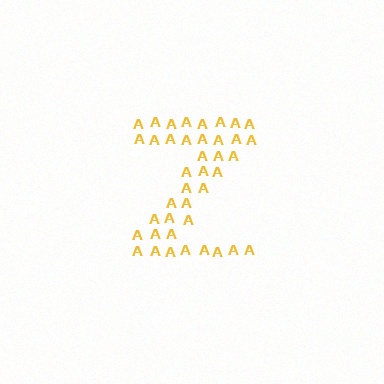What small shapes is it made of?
It is made of small letter A's.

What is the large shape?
The large shape is the letter Z.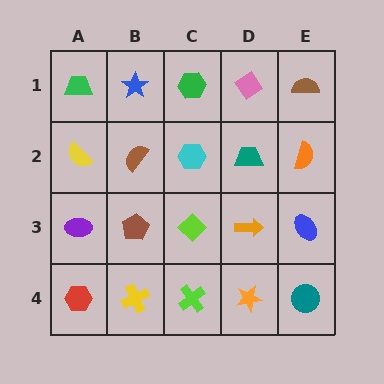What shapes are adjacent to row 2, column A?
A green trapezoid (row 1, column A), a purple ellipse (row 3, column A), a brown semicircle (row 2, column B).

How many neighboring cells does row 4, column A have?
2.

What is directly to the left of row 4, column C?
A yellow cross.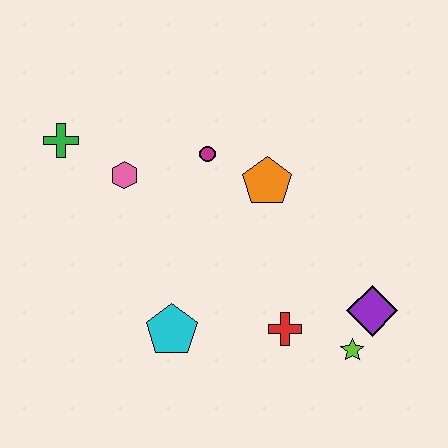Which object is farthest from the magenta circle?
The lime star is farthest from the magenta circle.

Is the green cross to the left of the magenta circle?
Yes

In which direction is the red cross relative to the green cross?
The red cross is to the right of the green cross.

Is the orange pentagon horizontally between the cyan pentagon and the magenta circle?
No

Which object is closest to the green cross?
The pink hexagon is closest to the green cross.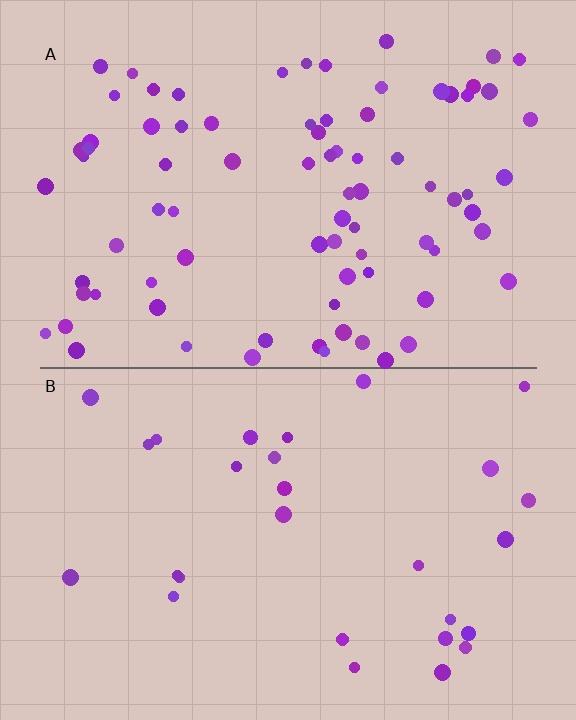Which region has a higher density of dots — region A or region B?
A (the top).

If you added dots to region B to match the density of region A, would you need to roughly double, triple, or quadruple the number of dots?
Approximately triple.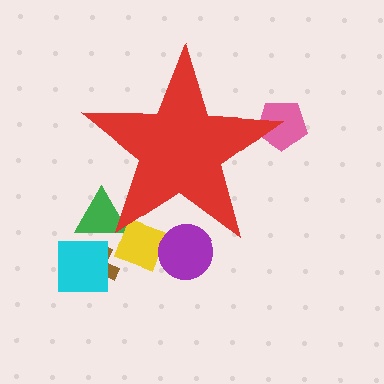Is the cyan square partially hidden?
No, the cyan square is fully visible.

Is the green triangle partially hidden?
Yes, the green triangle is partially hidden behind the red star.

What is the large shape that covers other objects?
A red star.